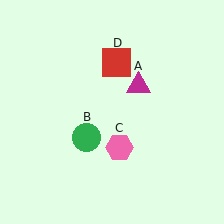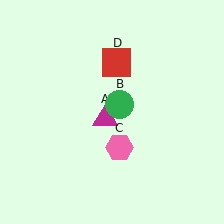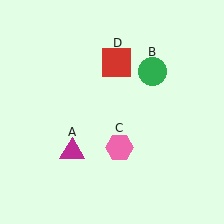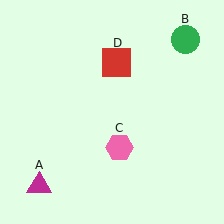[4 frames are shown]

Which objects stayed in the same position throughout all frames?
Pink hexagon (object C) and red square (object D) remained stationary.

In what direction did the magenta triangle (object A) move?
The magenta triangle (object A) moved down and to the left.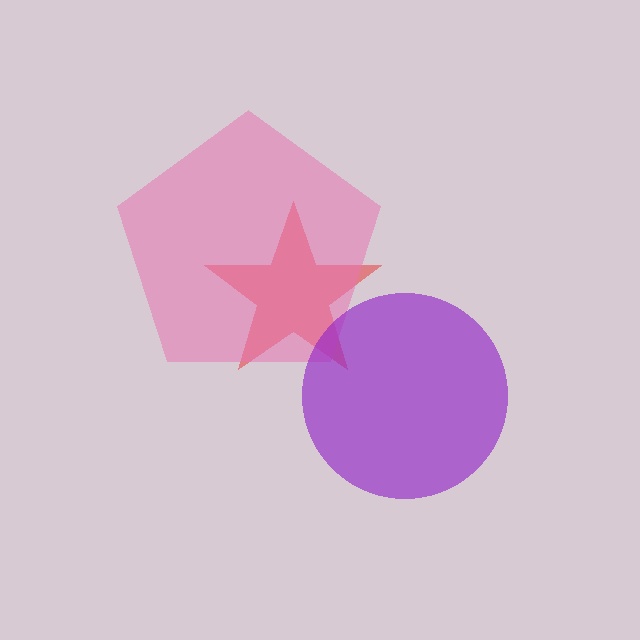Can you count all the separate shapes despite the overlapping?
Yes, there are 3 separate shapes.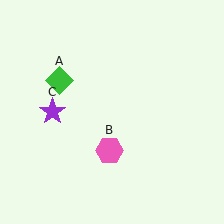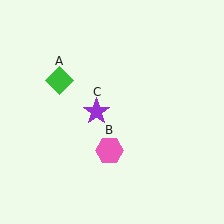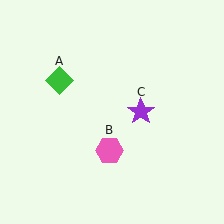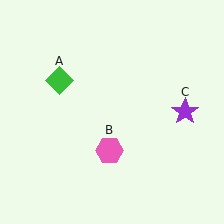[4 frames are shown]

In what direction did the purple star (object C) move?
The purple star (object C) moved right.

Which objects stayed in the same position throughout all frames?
Green diamond (object A) and pink hexagon (object B) remained stationary.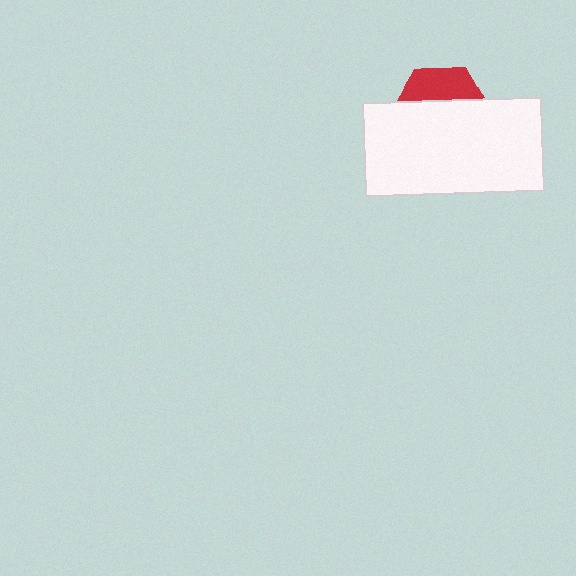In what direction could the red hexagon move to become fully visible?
The red hexagon could move up. That would shift it out from behind the white rectangle entirely.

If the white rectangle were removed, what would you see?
You would see the complete red hexagon.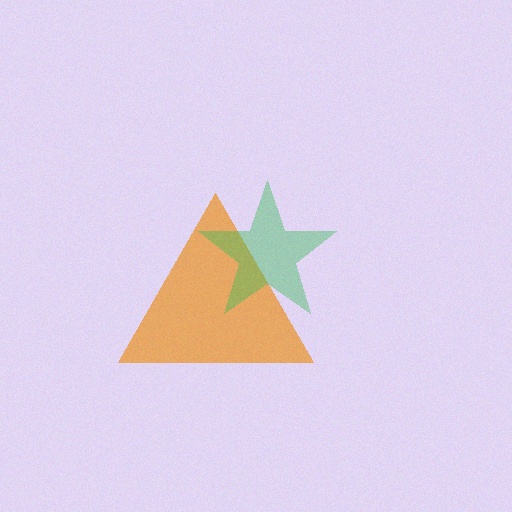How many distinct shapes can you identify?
There are 2 distinct shapes: an orange triangle, a green star.